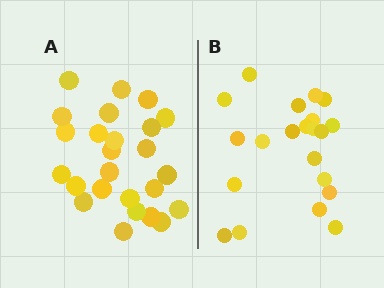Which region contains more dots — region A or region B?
Region A (the left region) has more dots.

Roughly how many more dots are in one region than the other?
Region A has about 4 more dots than region B.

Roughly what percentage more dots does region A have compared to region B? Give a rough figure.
About 20% more.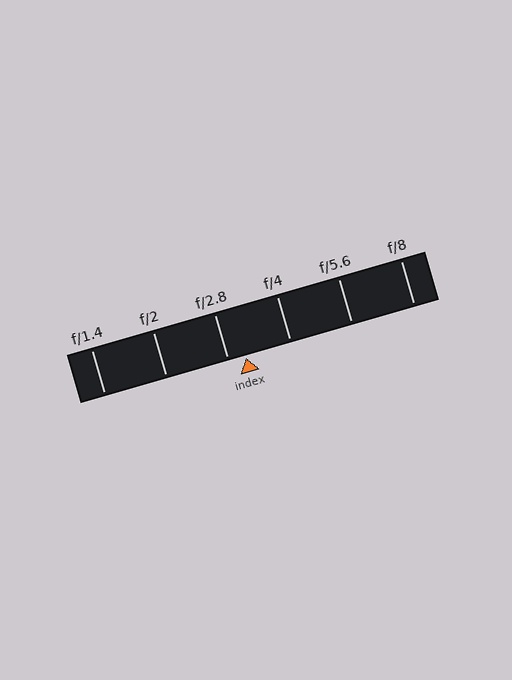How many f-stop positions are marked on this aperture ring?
There are 6 f-stop positions marked.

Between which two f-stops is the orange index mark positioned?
The index mark is between f/2.8 and f/4.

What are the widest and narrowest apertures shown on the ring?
The widest aperture shown is f/1.4 and the narrowest is f/8.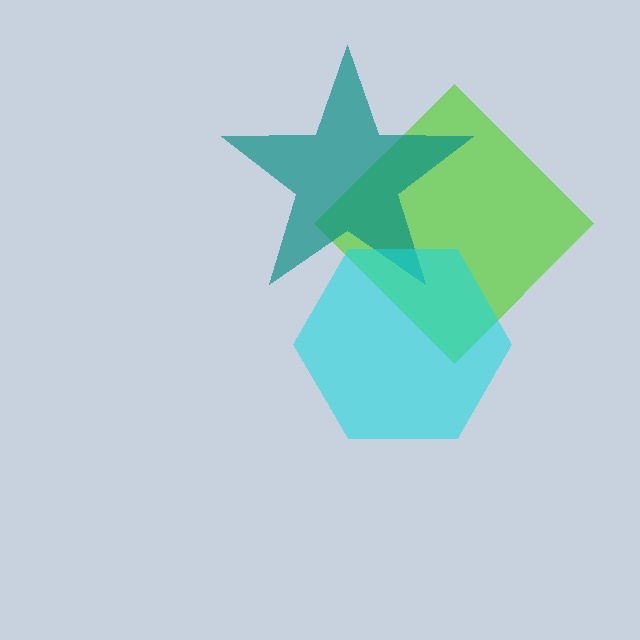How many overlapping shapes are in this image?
There are 3 overlapping shapes in the image.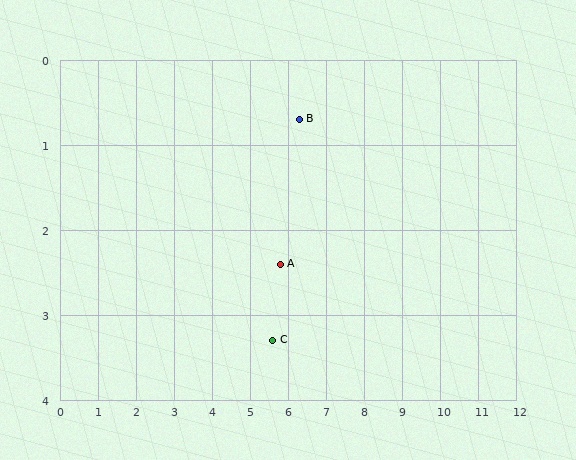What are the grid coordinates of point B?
Point B is at approximately (6.3, 0.7).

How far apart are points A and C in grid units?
Points A and C are about 0.9 grid units apart.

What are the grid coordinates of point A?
Point A is at approximately (5.8, 2.4).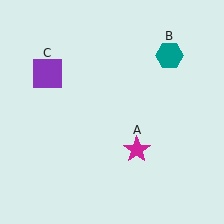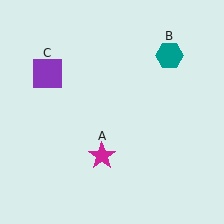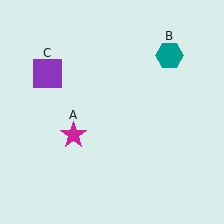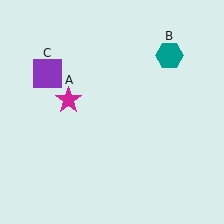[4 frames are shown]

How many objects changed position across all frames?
1 object changed position: magenta star (object A).